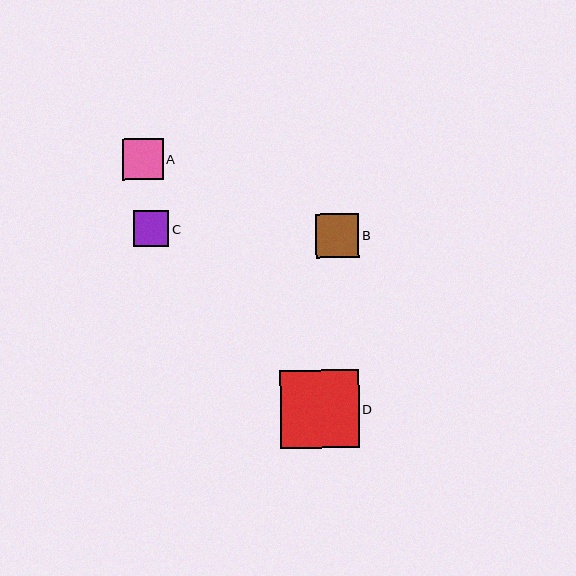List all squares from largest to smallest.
From largest to smallest: D, B, A, C.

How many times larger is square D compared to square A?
Square D is approximately 1.9 times the size of square A.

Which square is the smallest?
Square C is the smallest with a size of approximately 36 pixels.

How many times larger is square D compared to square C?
Square D is approximately 2.2 times the size of square C.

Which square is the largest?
Square D is the largest with a size of approximately 79 pixels.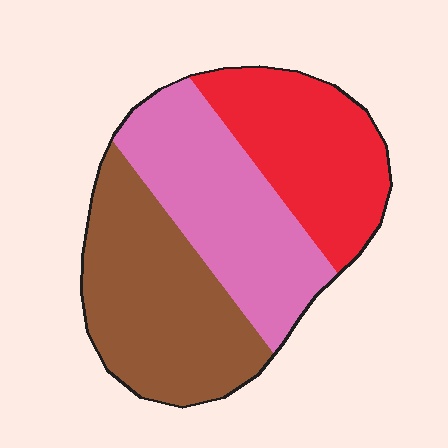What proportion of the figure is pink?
Pink covers about 35% of the figure.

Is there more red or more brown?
Brown.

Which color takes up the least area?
Red, at roughly 30%.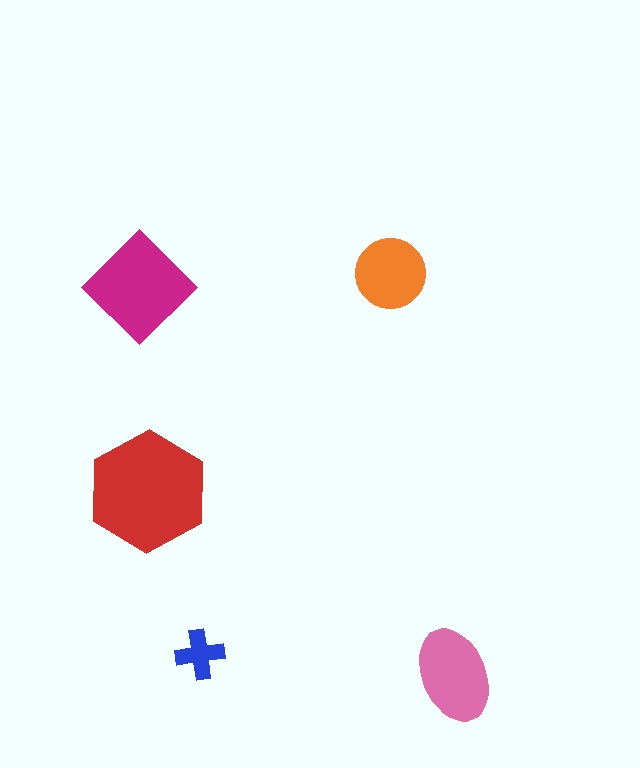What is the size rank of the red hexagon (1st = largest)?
1st.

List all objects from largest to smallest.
The red hexagon, the magenta diamond, the pink ellipse, the orange circle, the blue cross.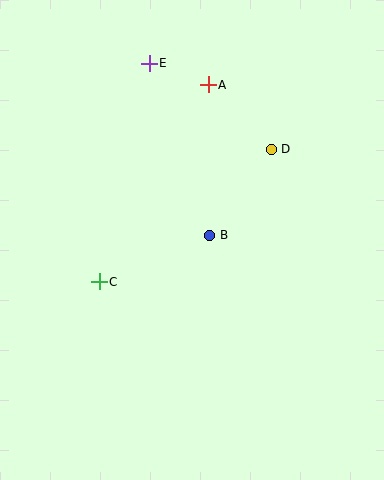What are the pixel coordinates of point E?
Point E is at (149, 63).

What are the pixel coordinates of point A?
Point A is at (208, 85).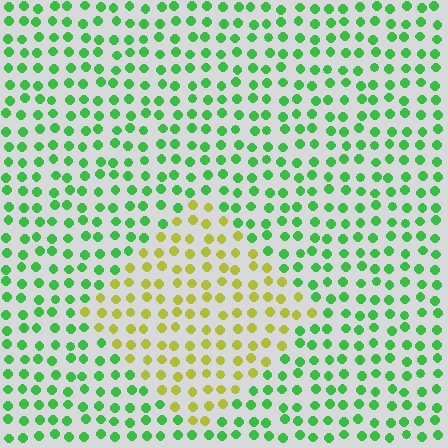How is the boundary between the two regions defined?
The boundary is defined purely by a slight shift in hue (about 60 degrees). Spacing, size, and orientation are identical on both sides.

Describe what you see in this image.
The image is filled with small green elements in a uniform arrangement. A diamond-shaped region is visible where the elements are tinted to a slightly different hue, forming a subtle color boundary.